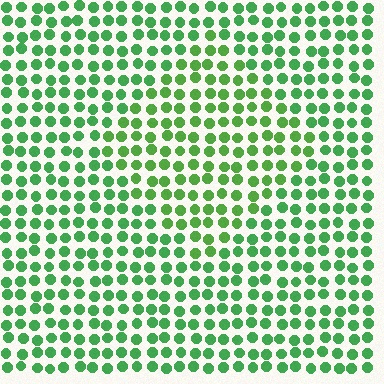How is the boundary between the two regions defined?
The boundary is defined purely by a slight shift in hue (about 19 degrees). Spacing, size, and orientation are identical on both sides.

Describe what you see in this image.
The image is filled with small green elements in a uniform arrangement. A diamond-shaped region is visible where the elements are tinted to a slightly different hue, forming a subtle color boundary.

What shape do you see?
I see a diamond.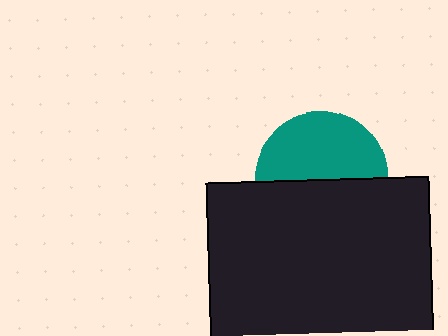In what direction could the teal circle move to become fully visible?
The teal circle could move up. That would shift it out from behind the black rectangle entirely.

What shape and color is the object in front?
The object in front is a black rectangle.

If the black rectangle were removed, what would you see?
You would see the complete teal circle.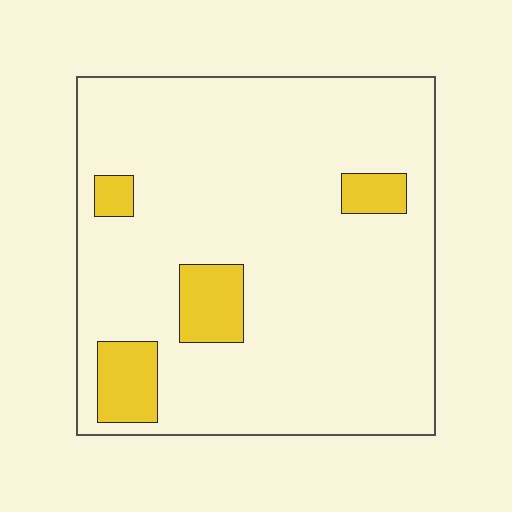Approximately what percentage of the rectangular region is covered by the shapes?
Approximately 10%.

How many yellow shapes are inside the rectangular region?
4.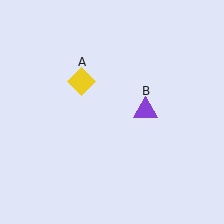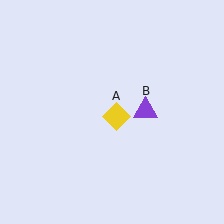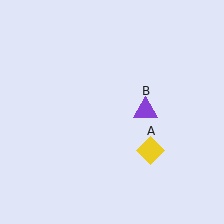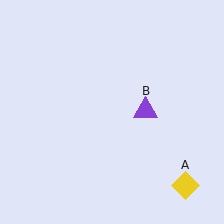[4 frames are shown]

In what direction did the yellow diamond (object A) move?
The yellow diamond (object A) moved down and to the right.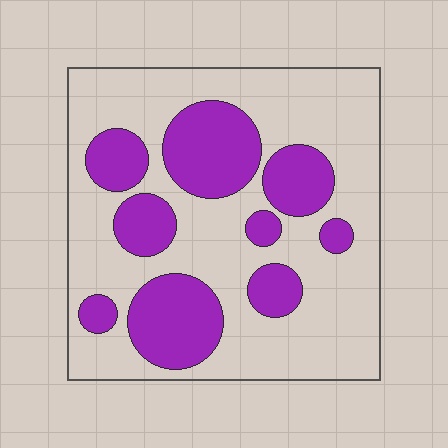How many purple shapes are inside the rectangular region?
9.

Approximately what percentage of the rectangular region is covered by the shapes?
Approximately 30%.